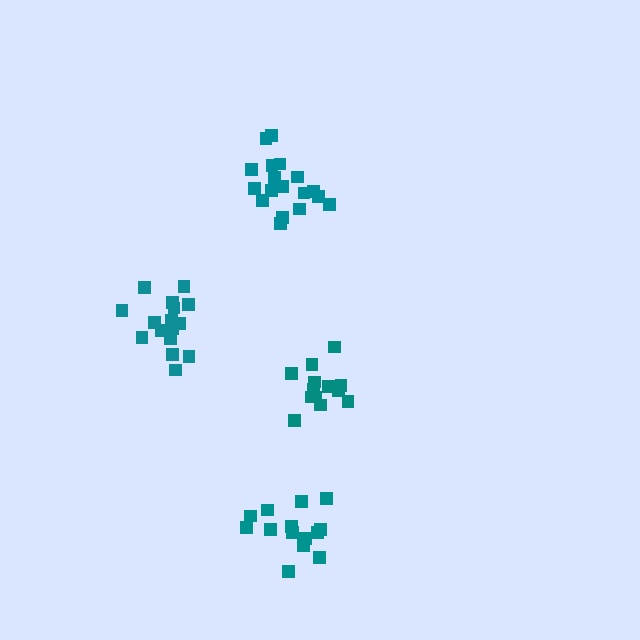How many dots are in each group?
Group 1: 18 dots, Group 2: 13 dots, Group 3: 14 dots, Group 4: 16 dots (61 total).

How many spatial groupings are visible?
There are 4 spatial groupings.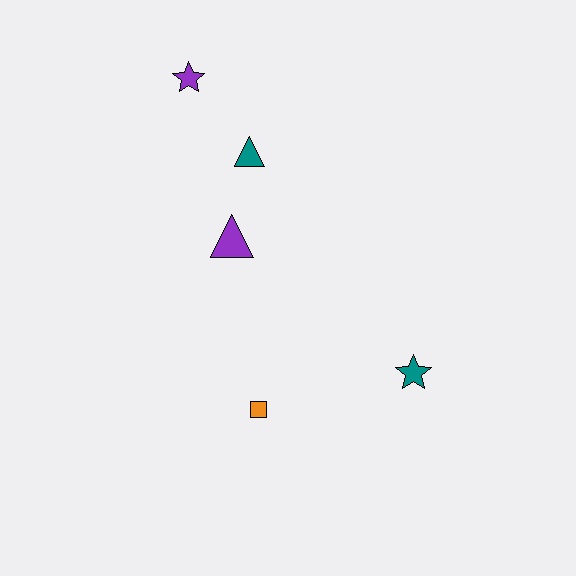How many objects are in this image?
There are 5 objects.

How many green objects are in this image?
There are no green objects.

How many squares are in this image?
There is 1 square.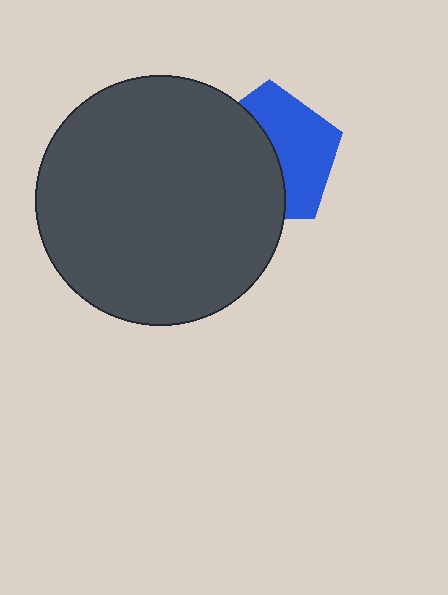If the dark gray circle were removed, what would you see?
You would see the complete blue pentagon.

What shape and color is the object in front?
The object in front is a dark gray circle.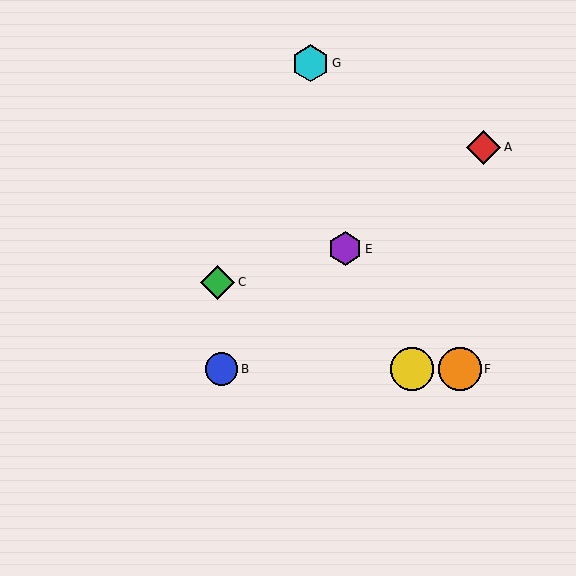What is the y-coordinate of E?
Object E is at y≈249.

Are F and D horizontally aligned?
Yes, both are at y≈369.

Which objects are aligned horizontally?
Objects B, D, F are aligned horizontally.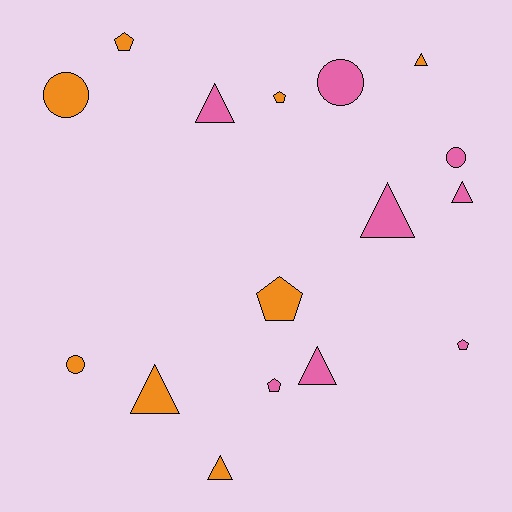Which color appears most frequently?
Orange, with 8 objects.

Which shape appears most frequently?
Triangle, with 7 objects.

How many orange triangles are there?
There are 3 orange triangles.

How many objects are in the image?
There are 16 objects.